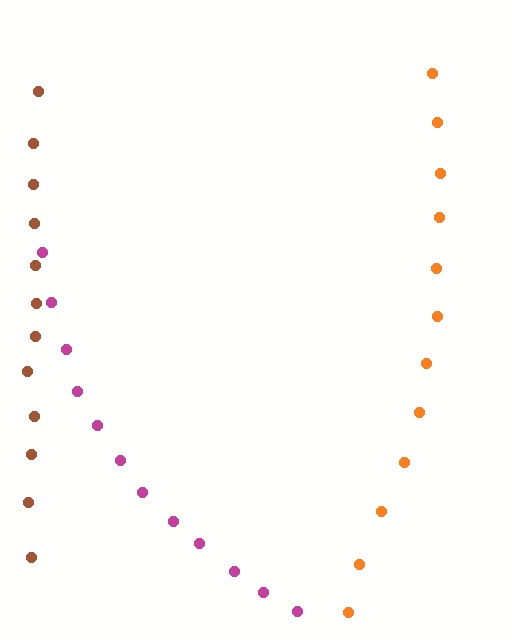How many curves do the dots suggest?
There are 3 distinct paths.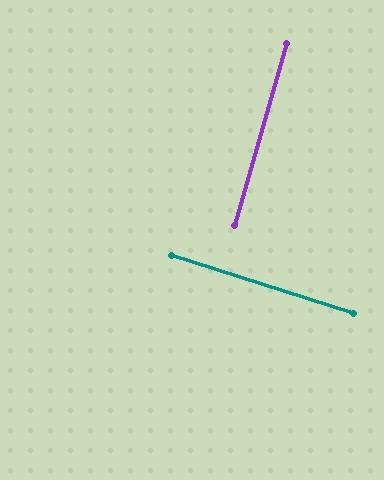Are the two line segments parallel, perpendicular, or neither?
Perpendicular — they meet at approximately 88°.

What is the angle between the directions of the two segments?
Approximately 88 degrees.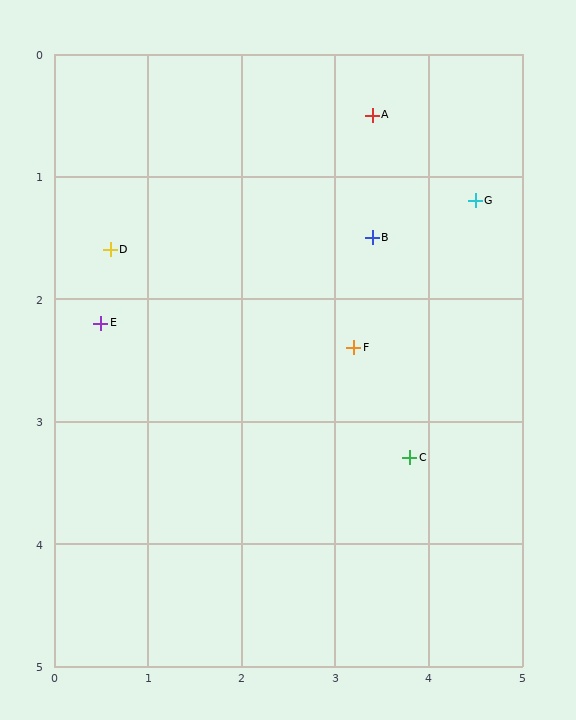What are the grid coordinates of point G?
Point G is at approximately (4.5, 1.2).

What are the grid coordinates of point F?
Point F is at approximately (3.2, 2.4).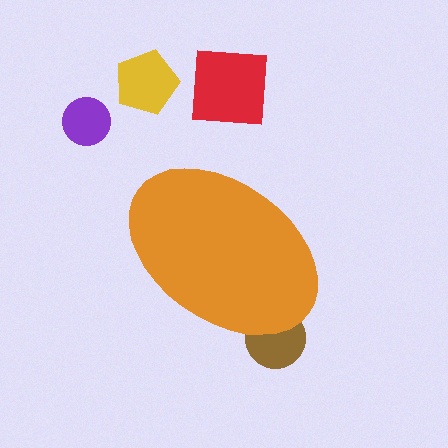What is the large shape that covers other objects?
An orange ellipse.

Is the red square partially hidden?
No, the red square is fully visible.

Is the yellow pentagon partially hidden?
No, the yellow pentagon is fully visible.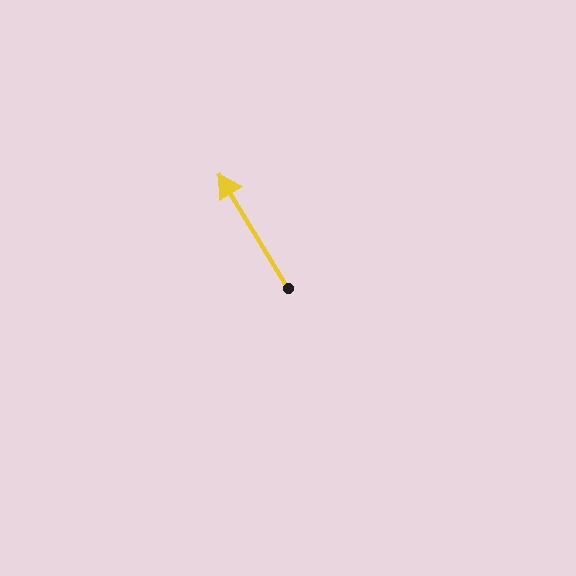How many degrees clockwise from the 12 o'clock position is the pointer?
Approximately 329 degrees.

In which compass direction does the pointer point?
Northwest.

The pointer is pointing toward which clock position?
Roughly 11 o'clock.